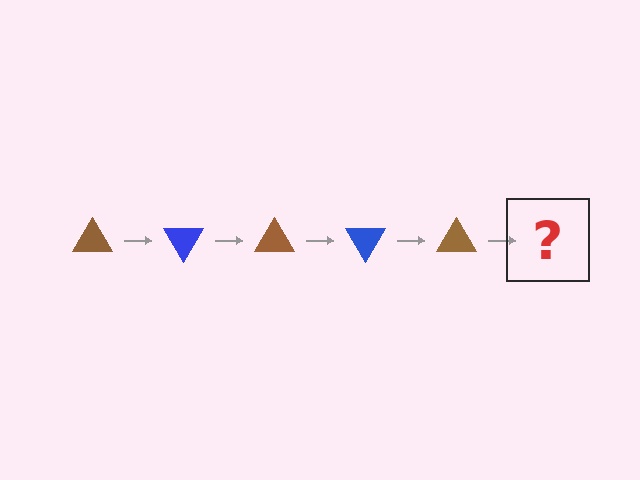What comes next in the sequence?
The next element should be a blue triangle, rotated 300 degrees from the start.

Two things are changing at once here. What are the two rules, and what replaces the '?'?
The two rules are that it rotates 60 degrees each step and the color cycles through brown and blue. The '?' should be a blue triangle, rotated 300 degrees from the start.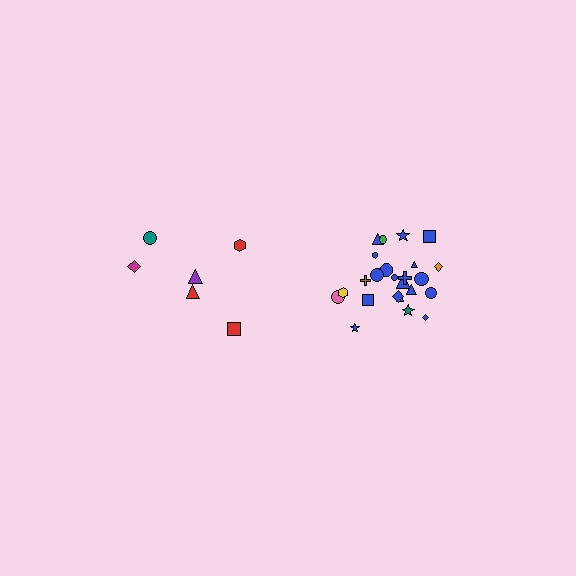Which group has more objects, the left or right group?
The right group.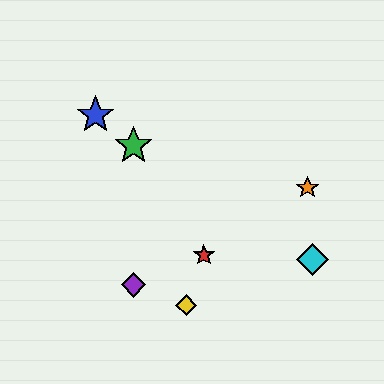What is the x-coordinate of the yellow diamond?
The yellow diamond is at x≈186.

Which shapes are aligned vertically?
The green star, the purple diamond are aligned vertically.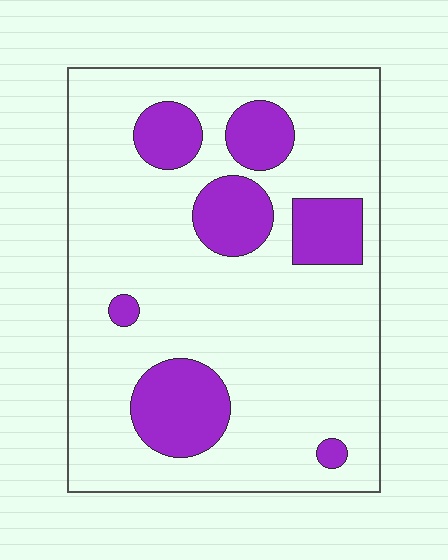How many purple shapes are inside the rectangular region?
7.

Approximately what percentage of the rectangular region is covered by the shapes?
Approximately 20%.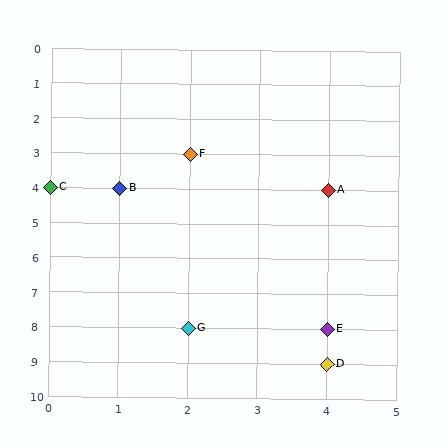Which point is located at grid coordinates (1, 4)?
Point B is at (1, 4).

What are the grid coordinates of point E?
Point E is at grid coordinates (4, 8).